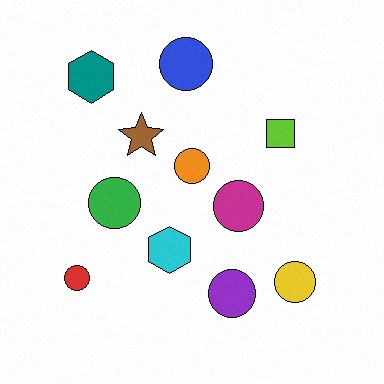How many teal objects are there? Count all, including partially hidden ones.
There is 1 teal object.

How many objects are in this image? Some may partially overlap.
There are 11 objects.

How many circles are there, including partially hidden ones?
There are 7 circles.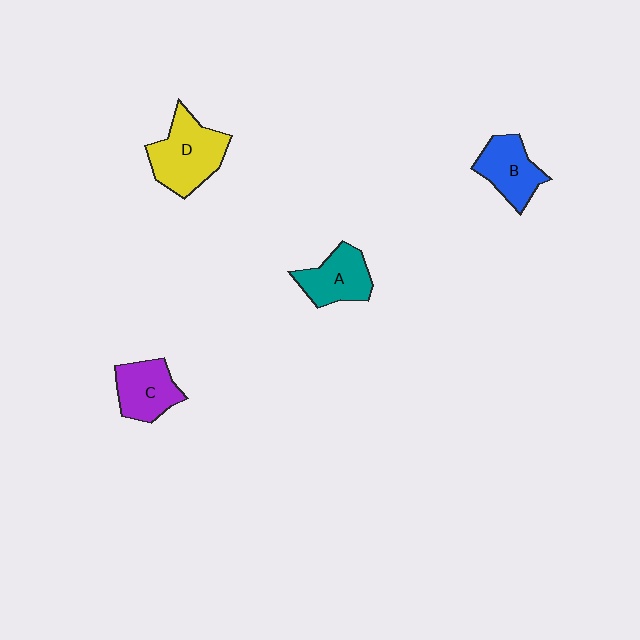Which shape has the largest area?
Shape D (yellow).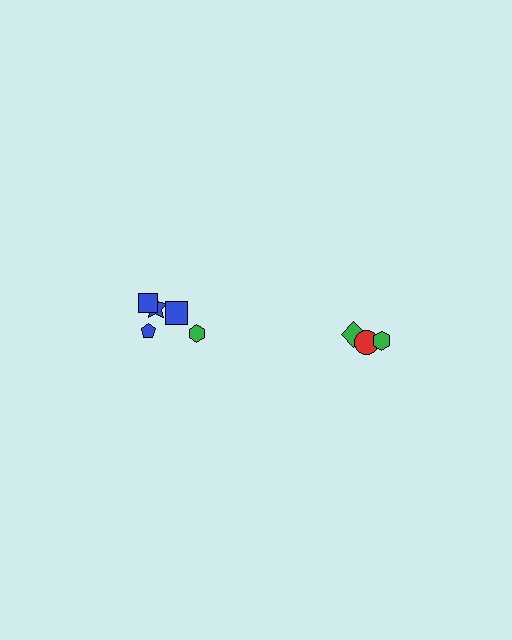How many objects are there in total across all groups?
There are 8 objects.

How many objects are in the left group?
There are 5 objects.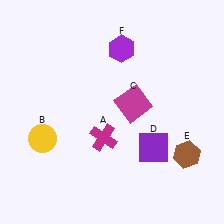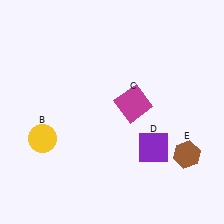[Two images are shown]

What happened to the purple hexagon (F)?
The purple hexagon (F) was removed in Image 2. It was in the top-right area of Image 1.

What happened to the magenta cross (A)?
The magenta cross (A) was removed in Image 2. It was in the bottom-left area of Image 1.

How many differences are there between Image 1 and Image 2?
There are 2 differences between the two images.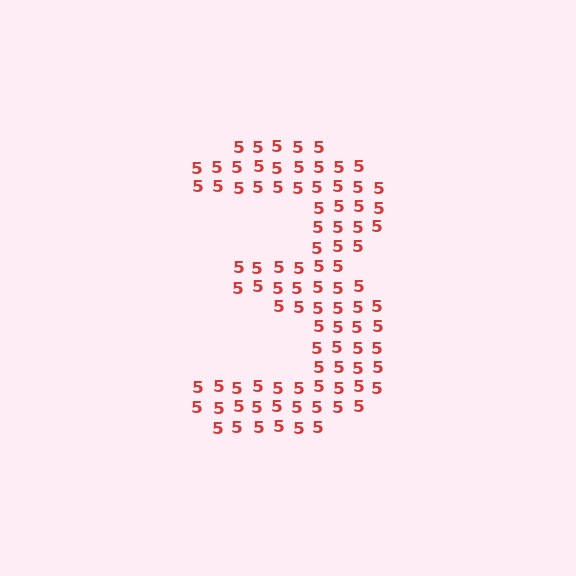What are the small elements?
The small elements are digit 5's.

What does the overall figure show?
The overall figure shows the digit 3.